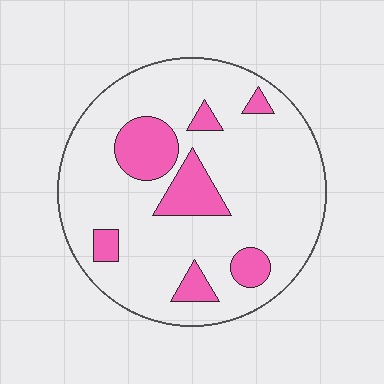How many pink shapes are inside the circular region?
7.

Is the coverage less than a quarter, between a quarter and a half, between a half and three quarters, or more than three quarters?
Less than a quarter.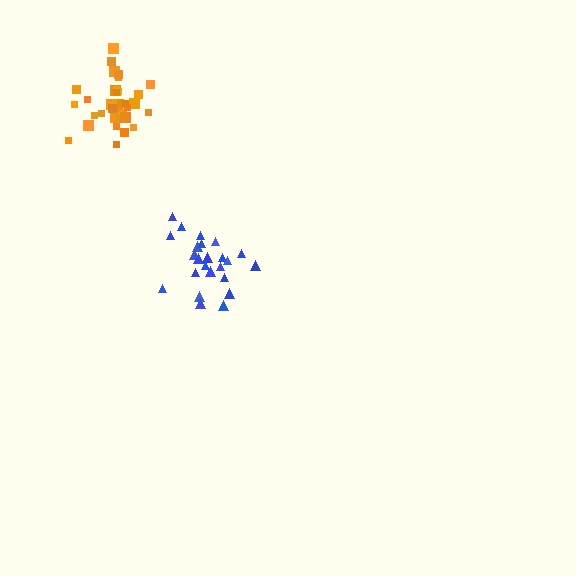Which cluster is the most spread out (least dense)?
Blue.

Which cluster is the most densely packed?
Orange.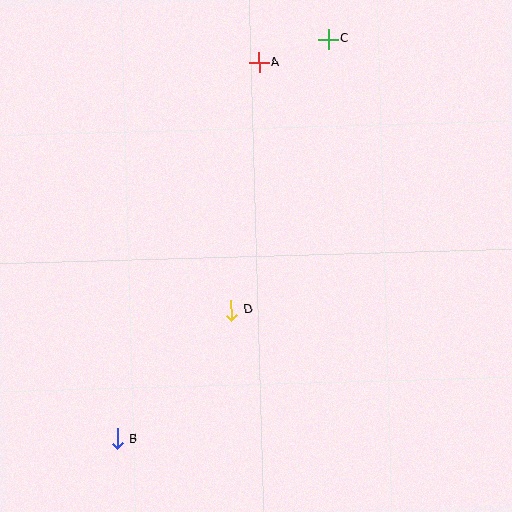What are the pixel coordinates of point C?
Point C is at (328, 39).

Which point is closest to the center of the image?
Point D at (231, 310) is closest to the center.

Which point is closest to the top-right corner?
Point C is closest to the top-right corner.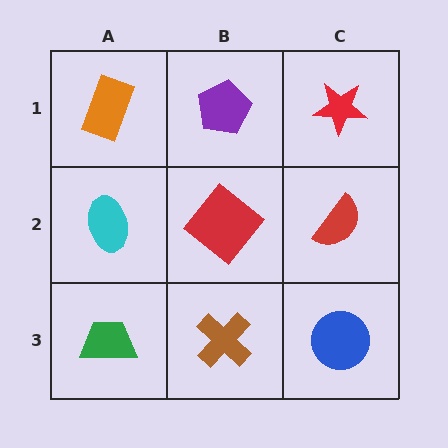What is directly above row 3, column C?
A red semicircle.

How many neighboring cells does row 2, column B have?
4.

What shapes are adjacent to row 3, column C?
A red semicircle (row 2, column C), a brown cross (row 3, column B).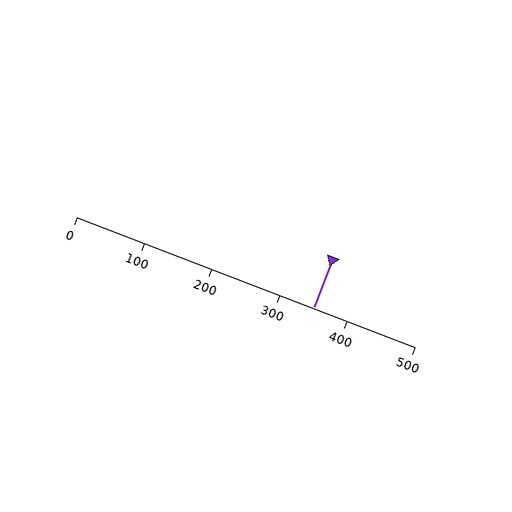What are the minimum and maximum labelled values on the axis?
The axis runs from 0 to 500.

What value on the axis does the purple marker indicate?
The marker indicates approximately 350.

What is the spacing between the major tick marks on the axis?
The major ticks are spaced 100 apart.